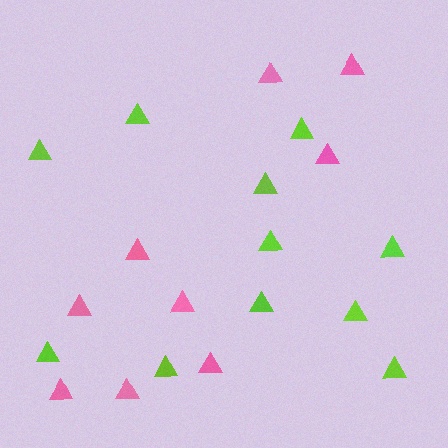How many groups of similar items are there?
There are 2 groups: one group of pink triangles (9) and one group of lime triangles (11).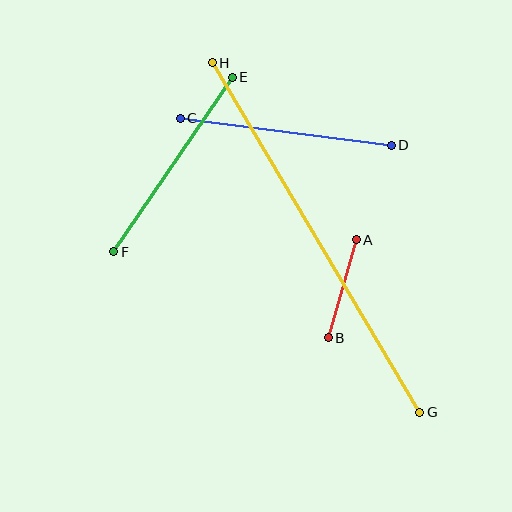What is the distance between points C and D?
The distance is approximately 213 pixels.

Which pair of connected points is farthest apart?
Points G and H are farthest apart.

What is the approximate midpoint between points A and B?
The midpoint is at approximately (342, 289) pixels.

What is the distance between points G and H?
The distance is approximately 407 pixels.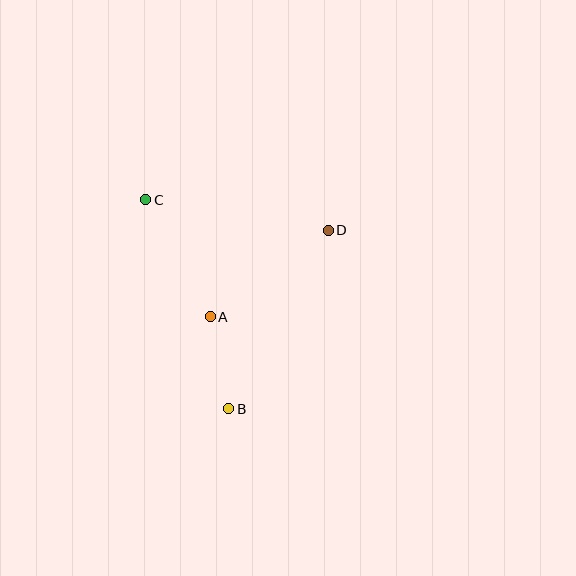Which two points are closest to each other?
Points A and B are closest to each other.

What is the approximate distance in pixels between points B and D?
The distance between B and D is approximately 204 pixels.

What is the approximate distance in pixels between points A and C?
The distance between A and C is approximately 134 pixels.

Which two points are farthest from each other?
Points B and C are farthest from each other.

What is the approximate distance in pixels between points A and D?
The distance between A and D is approximately 146 pixels.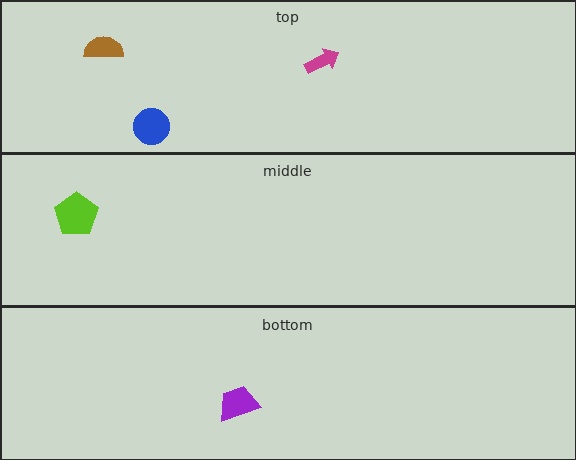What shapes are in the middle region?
The lime pentagon.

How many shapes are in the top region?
3.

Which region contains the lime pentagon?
The middle region.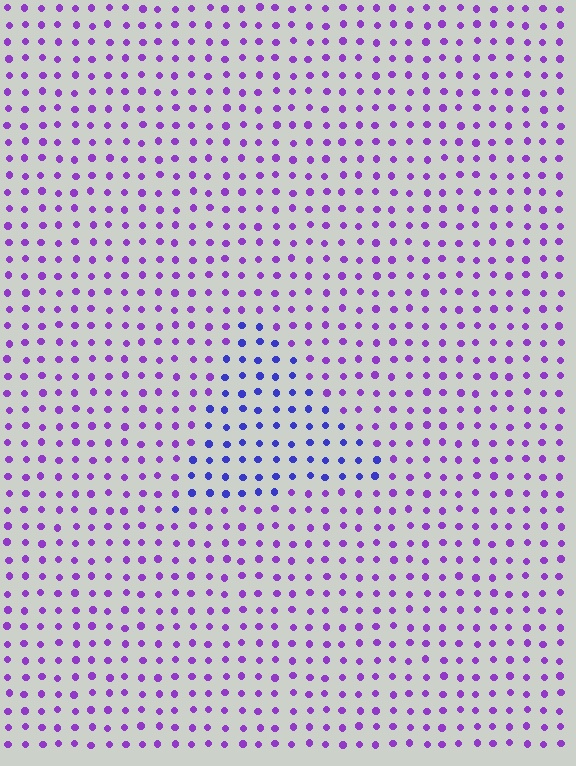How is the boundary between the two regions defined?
The boundary is defined purely by a slight shift in hue (about 37 degrees). Spacing, size, and orientation are identical on both sides.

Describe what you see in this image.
The image is filled with small purple elements in a uniform arrangement. A triangle-shaped region is visible where the elements are tinted to a slightly different hue, forming a subtle color boundary.